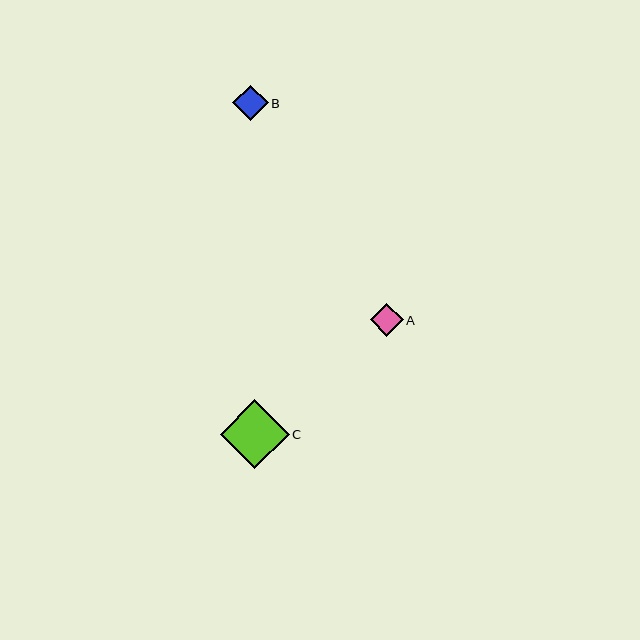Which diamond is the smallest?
Diamond A is the smallest with a size of approximately 33 pixels.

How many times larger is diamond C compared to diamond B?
Diamond C is approximately 1.9 times the size of diamond B.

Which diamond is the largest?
Diamond C is the largest with a size of approximately 69 pixels.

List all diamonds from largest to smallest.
From largest to smallest: C, B, A.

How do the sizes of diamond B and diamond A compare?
Diamond B and diamond A are approximately the same size.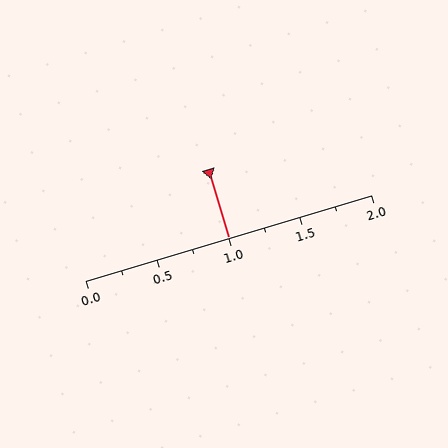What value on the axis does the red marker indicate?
The marker indicates approximately 1.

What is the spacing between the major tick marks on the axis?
The major ticks are spaced 0.5 apart.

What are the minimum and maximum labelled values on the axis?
The axis runs from 0.0 to 2.0.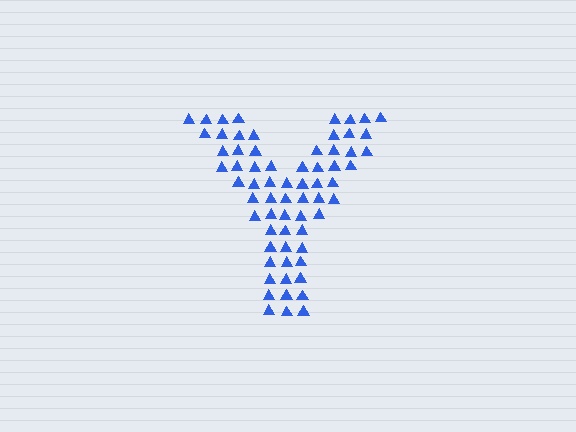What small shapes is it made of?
It is made of small triangles.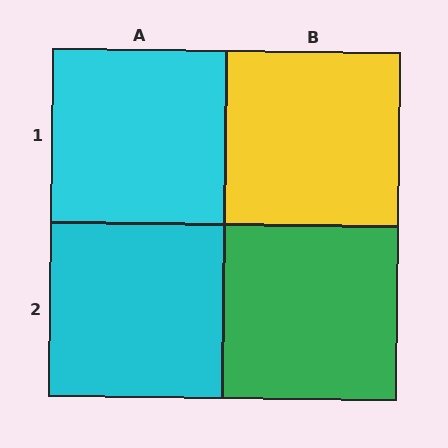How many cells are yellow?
1 cell is yellow.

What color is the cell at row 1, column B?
Yellow.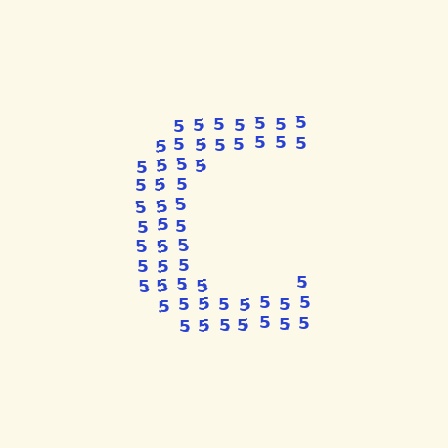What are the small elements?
The small elements are digit 5's.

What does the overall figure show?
The overall figure shows the letter C.